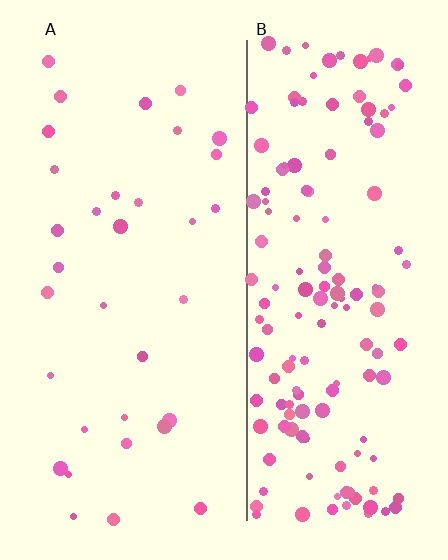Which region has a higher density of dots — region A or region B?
B (the right).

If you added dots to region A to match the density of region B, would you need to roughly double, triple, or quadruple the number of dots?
Approximately quadruple.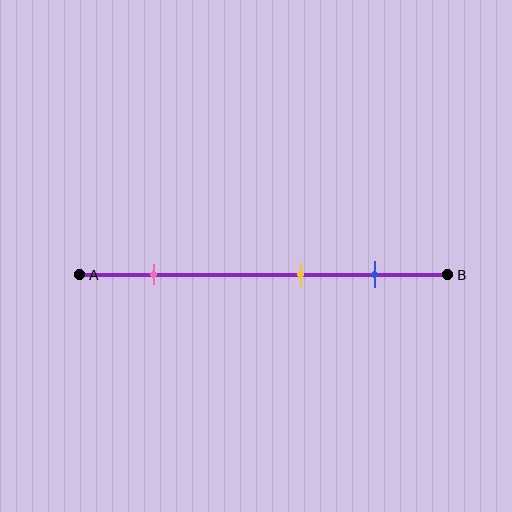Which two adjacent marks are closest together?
The yellow and blue marks are the closest adjacent pair.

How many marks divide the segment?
There are 3 marks dividing the segment.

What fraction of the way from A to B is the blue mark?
The blue mark is approximately 80% (0.8) of the way from A to B.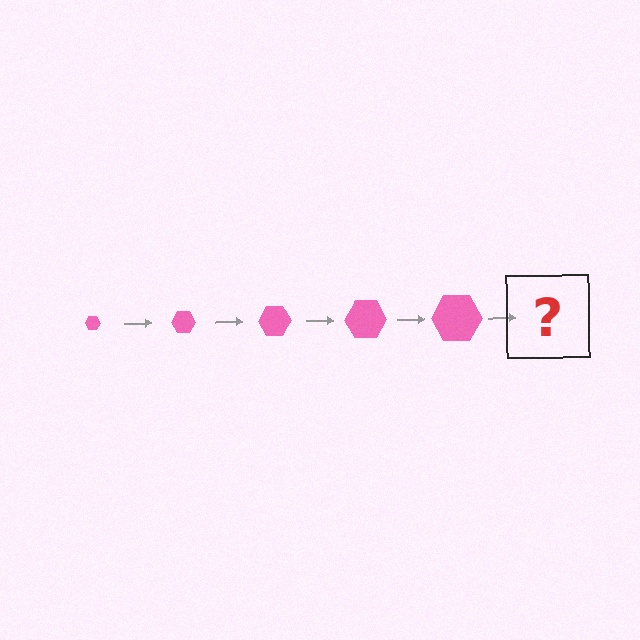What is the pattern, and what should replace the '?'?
The pattern is that the hexagon gets progressively larger each step. The '?' should be a pink hexagon, larger than the previous one.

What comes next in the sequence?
The next element should be a pink hexagon, larger than the previous one.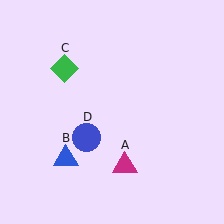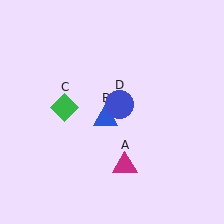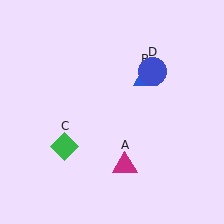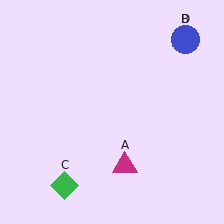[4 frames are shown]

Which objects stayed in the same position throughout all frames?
Magenta triangle (object A) remained stationary.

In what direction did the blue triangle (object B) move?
The blue triangle (object B) moved up and to the right.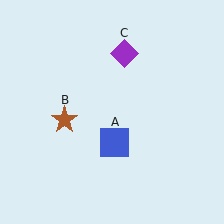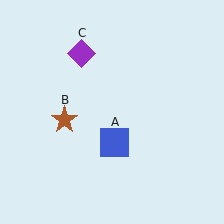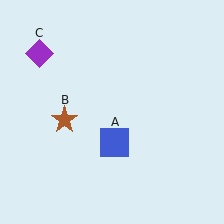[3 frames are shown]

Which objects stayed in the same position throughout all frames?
Blue square (object A) and brown star (object B) remained stationary.